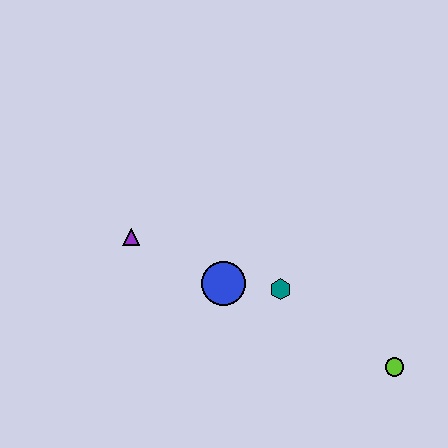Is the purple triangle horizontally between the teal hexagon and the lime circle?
No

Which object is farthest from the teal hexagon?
The purple triangle is farthest from the teal hexagon.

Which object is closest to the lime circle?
The teal hexagon is closest to the lime circle.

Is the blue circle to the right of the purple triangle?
Yes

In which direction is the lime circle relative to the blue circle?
The lime circle is to the right of the blue circle.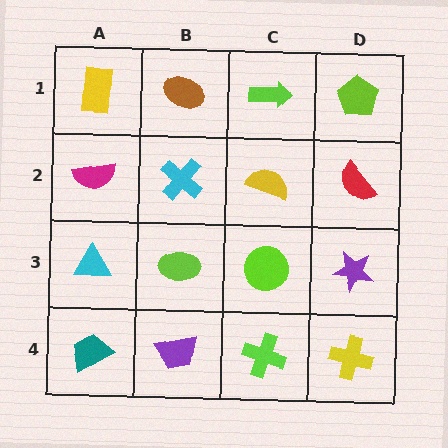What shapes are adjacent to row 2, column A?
A yellow rectangle (row 1, column A), a cyan triangle (row 3, column A), a cyan cross (row 2, column B).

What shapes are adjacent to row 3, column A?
A magenta semicircle (row 2, column A), a teal trapezoid (row 4, column A), a lime ellipse (row 3, column B).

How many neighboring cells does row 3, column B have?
4.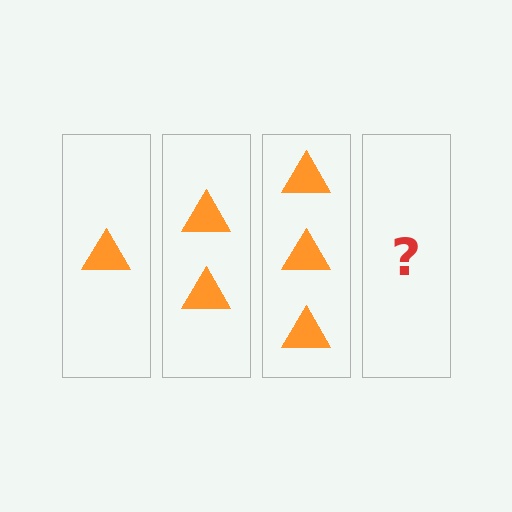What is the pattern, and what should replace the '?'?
The pattern is that each step adds one more triangle. The '?' should be 4 triangles.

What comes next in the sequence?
The next element should be 4 triangles.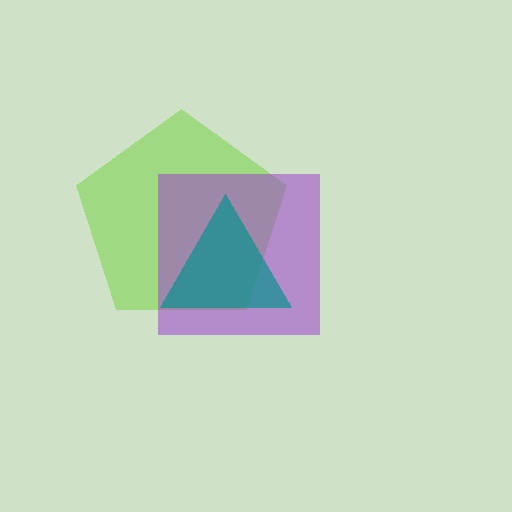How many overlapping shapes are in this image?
There are 3 overlapping shapes in the image.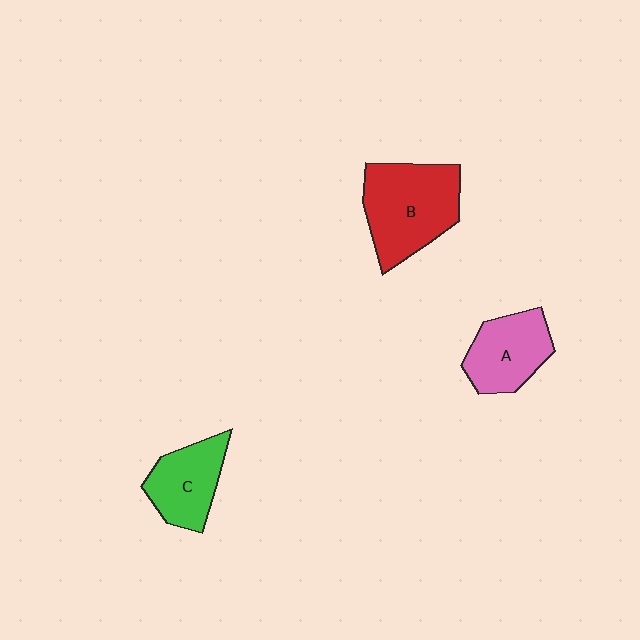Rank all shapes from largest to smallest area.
From largest to smallest: B (red), A (pink), C (green).